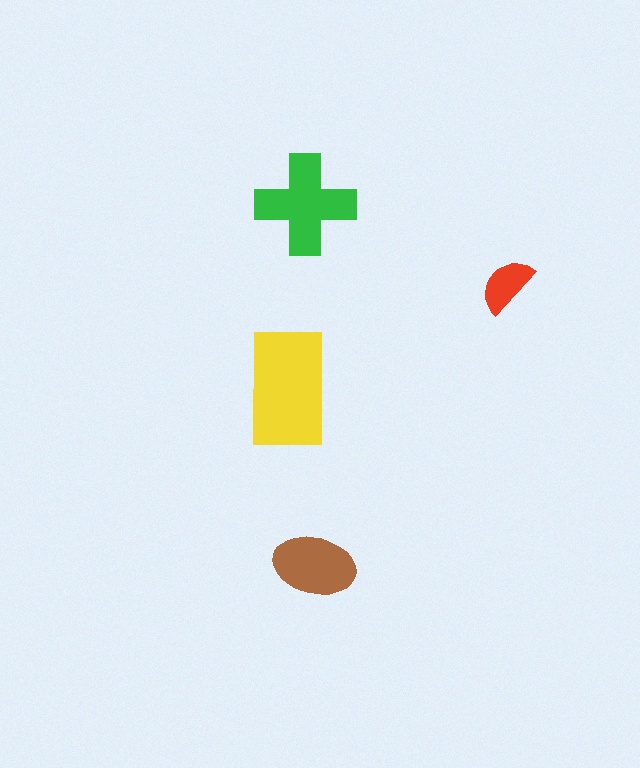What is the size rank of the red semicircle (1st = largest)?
4th.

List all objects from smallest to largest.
The red semicircle, the brown ellipse, the green cross, the yellow rectangle.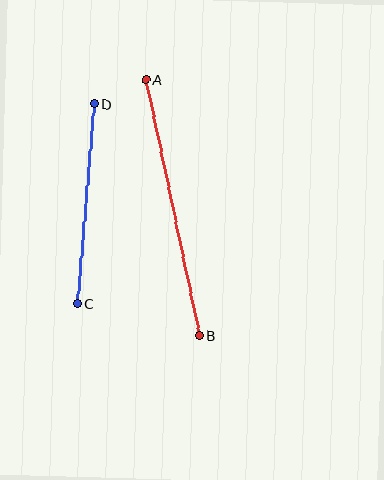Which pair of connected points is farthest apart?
Points A and B are farthest apart.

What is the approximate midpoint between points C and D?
The midpoint is at approximately (86, 204) pixels.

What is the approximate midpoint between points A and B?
The midpoint is at approximately (173, 207) pixels.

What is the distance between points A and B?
The distance is approximately 262 pixels.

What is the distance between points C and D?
The distance is approximately 200 pixels.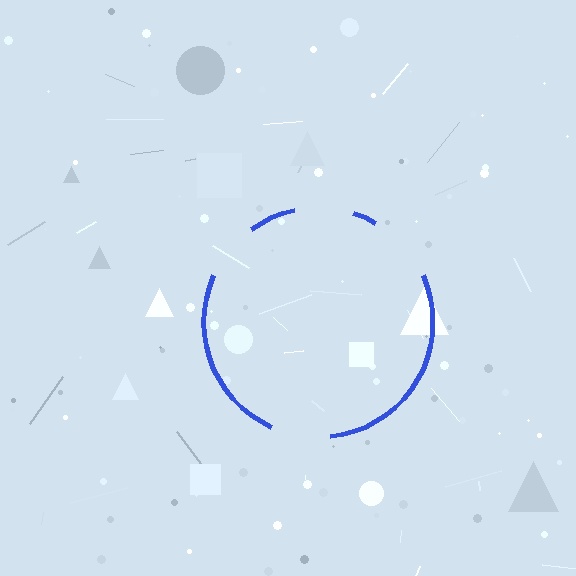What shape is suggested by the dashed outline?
The dashed outline suggests a circle.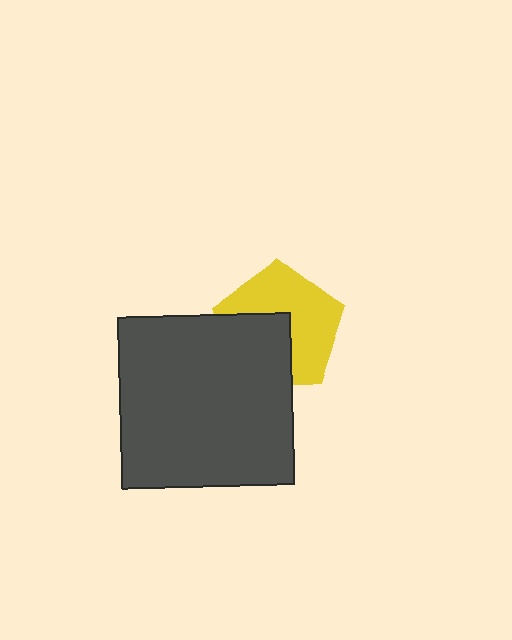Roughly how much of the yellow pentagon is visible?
About half of it is visible (roughly 59%).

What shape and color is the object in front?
The object in front is a dark gray square.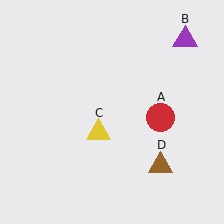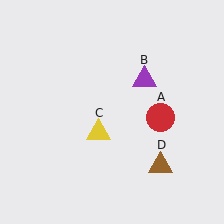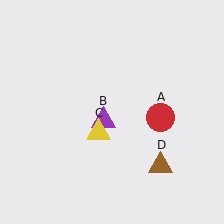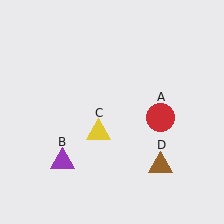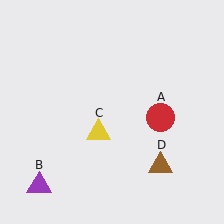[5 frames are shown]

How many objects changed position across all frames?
1 object changed position: purple triangle (object B).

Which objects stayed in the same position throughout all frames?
Red circle (object A) and yellow triangle (object C) and brown triangle (object D) remained stationary.